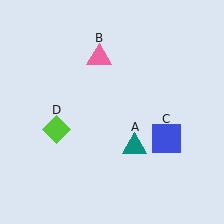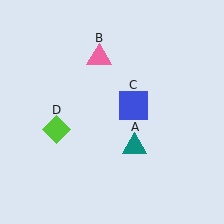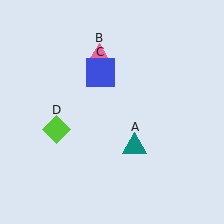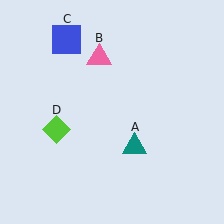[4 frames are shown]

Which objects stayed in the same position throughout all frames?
Teal triangle (object A) and pink triangle (object B) and lime diamond (object D) remained stationary.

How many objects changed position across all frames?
1 object changed position: blue square (object C).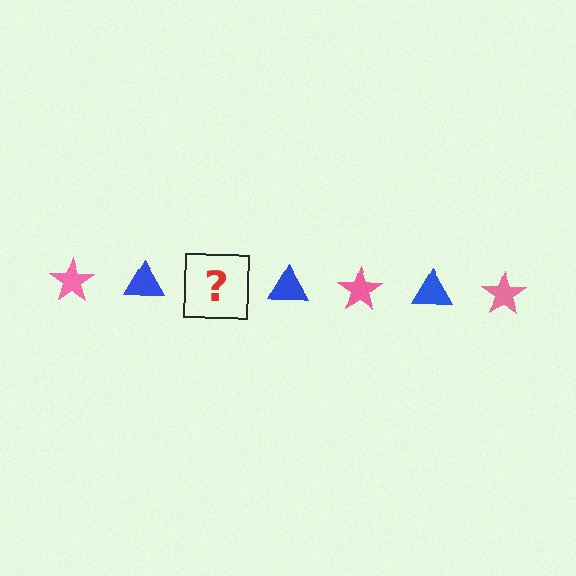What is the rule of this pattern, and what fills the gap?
The rule is that the pattern alternates between pink star and blue triangle. The gap should be filled with a pink star.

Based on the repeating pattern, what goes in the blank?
The blank should be a pink star.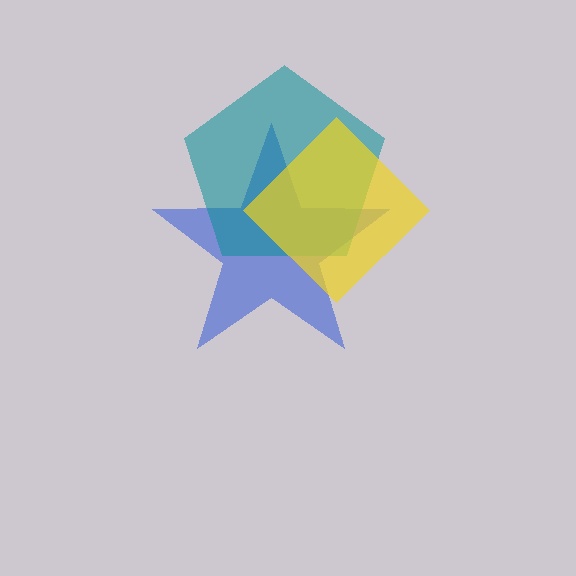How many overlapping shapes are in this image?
There are 3 overlapping shapes in the image.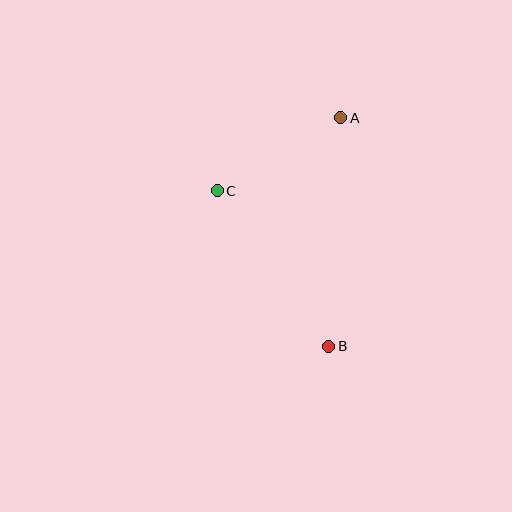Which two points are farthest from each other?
Points A and B are farthest from each other.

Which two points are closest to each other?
Points A and C are closest to each other.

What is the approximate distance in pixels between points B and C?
The distance between B and C is approximately 191 pixels.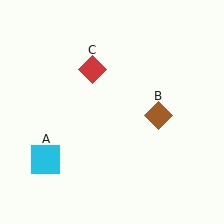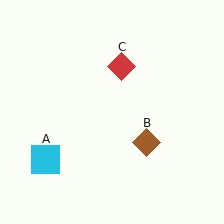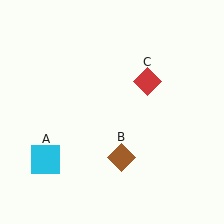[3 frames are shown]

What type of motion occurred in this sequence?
The brown diamond (object B), red diamond (object C) rotated clockwise around the center of the scene.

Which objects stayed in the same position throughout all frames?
Cyan square (object A) remained stationary.